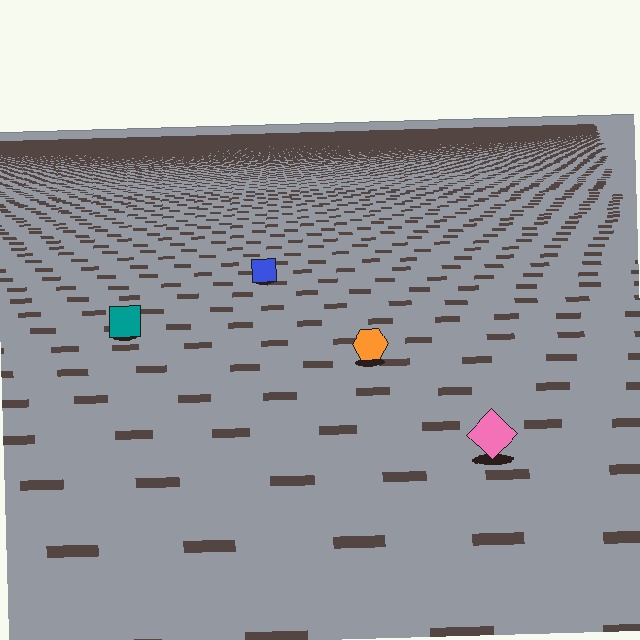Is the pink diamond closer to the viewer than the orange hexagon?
Yes. The pink diamond is closer — you can tell from the texture gradient: the ground texture is coarser near it.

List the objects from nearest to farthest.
From nearest to farthest: the pink diamond, the orange hexagon, the teal square, the blue square.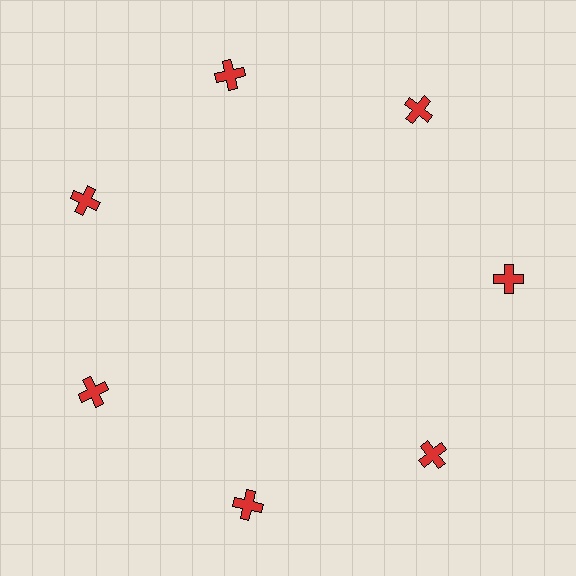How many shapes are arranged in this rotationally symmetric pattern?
There are 7 shapes, arranged in 7 groups of 1.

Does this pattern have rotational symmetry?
Yes, this pattern has 7-fold rotational symmetry. It looks the same after rotating 51 degrees around the center.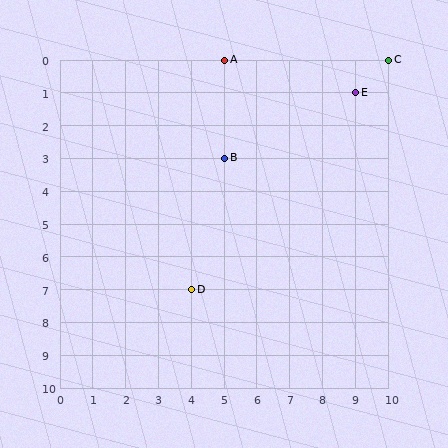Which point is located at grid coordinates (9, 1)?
Point E is at (9, 1).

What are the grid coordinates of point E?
Point E is at grid coordinates (9, 1).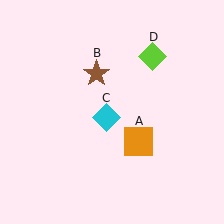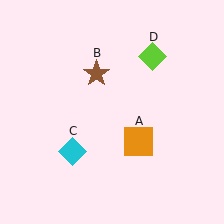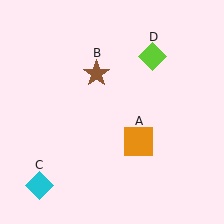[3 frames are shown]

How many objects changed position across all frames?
1 object changed position: cyan diamond (object C).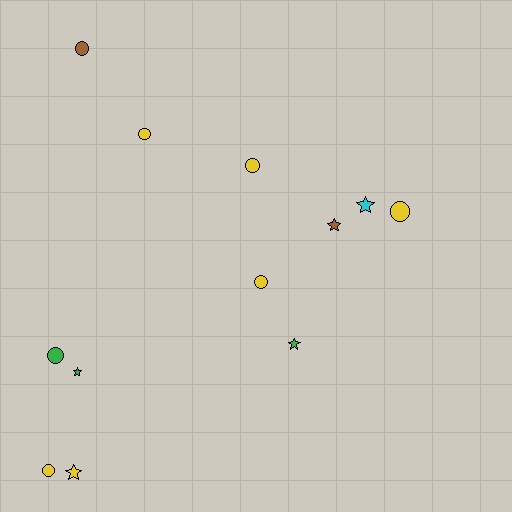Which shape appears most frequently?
Circle, with 7 objects.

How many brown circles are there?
There is 1 brown circle.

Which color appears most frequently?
Yellow, with 6 objects.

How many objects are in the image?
There are 12 objects.